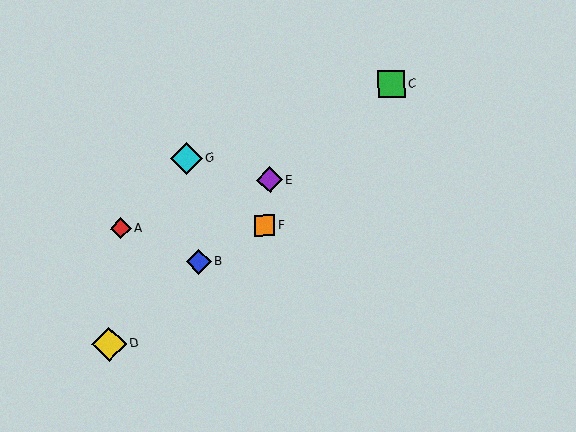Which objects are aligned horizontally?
Objects A, F are aligned horizontally.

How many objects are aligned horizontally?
2 objects (A, F) are aligned horizontally.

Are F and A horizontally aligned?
Yes, both are at y≈226.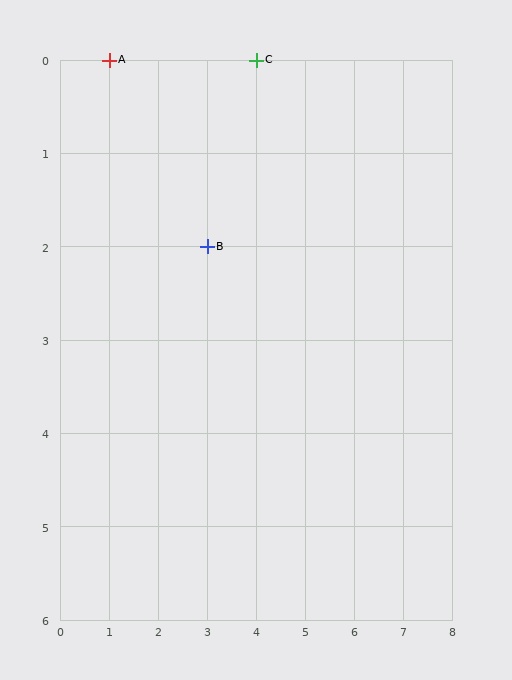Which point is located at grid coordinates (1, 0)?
Point A is at (1, 0).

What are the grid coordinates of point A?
Point A is at grid coordinates (1, 0).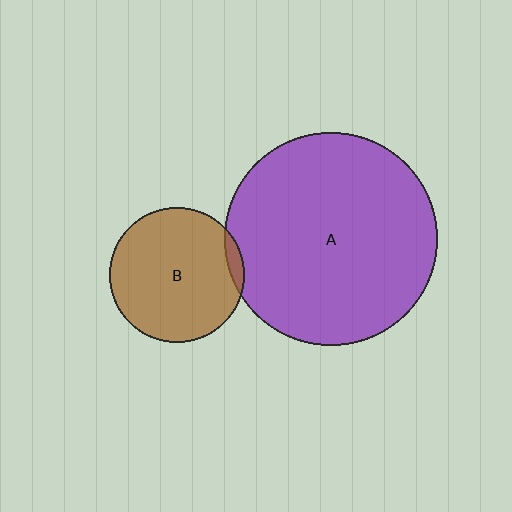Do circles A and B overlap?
Yes.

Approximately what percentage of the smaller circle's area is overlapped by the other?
Approximately 5%.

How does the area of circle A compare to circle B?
Approximately 2.5 times.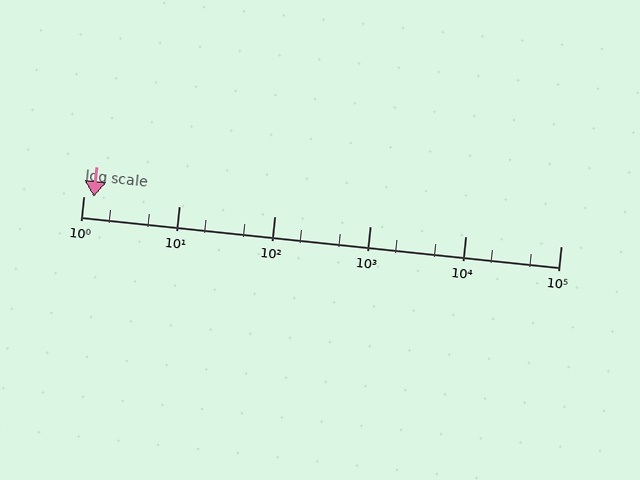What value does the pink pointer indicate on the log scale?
The pointer indicates approximately 1.3.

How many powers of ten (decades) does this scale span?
The scale spans 5 decades, from 1 to 100000.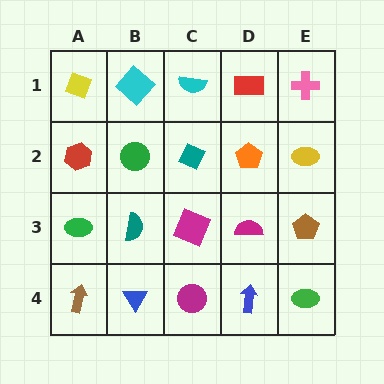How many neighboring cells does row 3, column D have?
4.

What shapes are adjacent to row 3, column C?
A teal diamond (row 2, column C), a magenta circle (row 4, column C), a teal semicircle (row 3, column B), a magenta semicircle (row 3, column D).